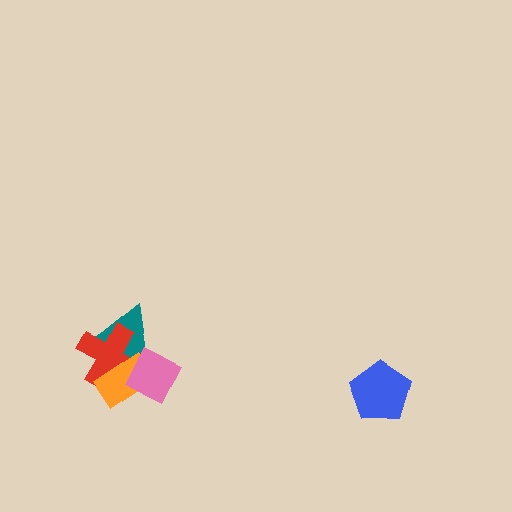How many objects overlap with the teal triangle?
3 objects overlap with the teal triangle.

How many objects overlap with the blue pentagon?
0 objects overlap with the blue pentagon.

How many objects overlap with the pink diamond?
3 objects overlap with the pink diamond.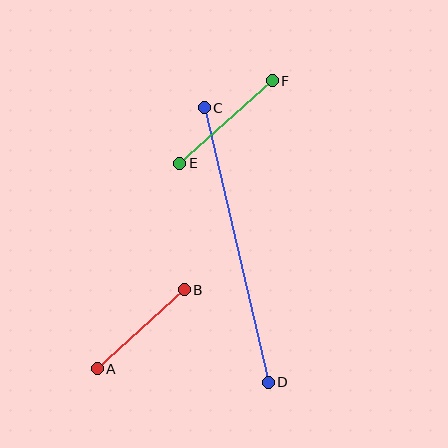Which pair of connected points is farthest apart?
Points C and D are farthest apart.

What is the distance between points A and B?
The distance is approximately 118 pixels.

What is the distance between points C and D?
The distance is approximately 282 pixels.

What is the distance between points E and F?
The distance is approximately 124 pixels.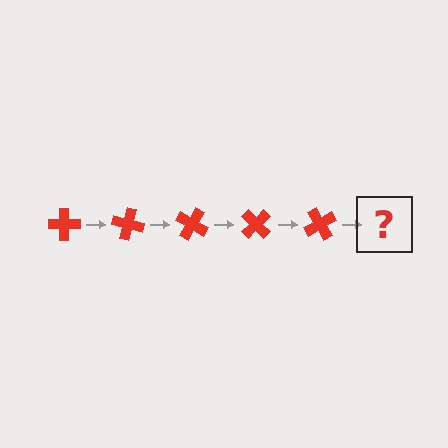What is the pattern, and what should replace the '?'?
The pattern is that the cross rotates 15 degrees each step. The '?' should be a red cross rotated 75 degrees.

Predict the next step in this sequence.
The next step is a red cross rotated 75 degrees.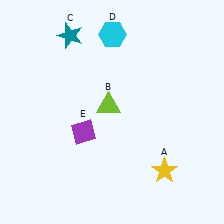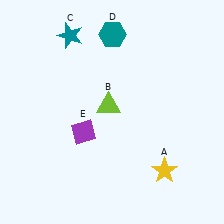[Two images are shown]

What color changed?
The hexagon (D) changed from cyan in Image 1 to teal in Image 2.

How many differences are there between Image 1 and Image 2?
There is 1 difference between the two images.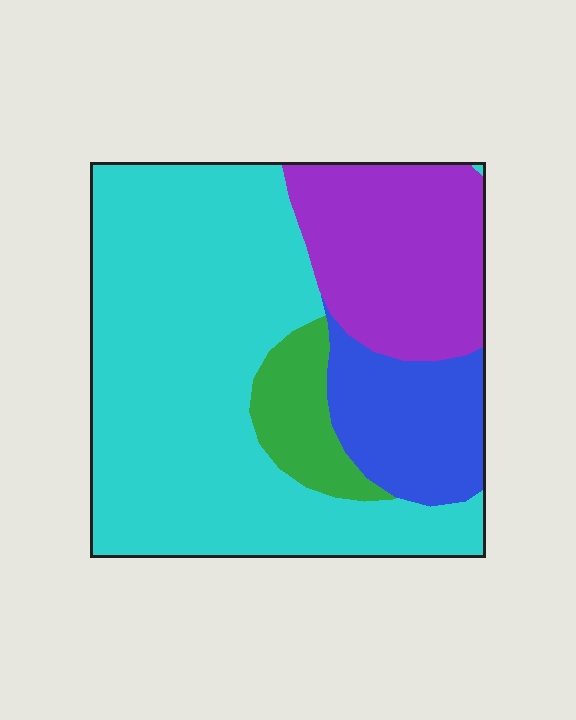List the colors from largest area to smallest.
From largest to smallest: cyan, purple, blue, green.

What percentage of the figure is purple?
Purple covers about 20% of the figure.